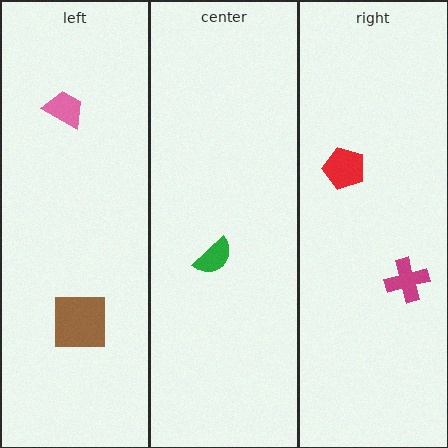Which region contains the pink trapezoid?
The left region.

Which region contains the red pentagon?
The right region.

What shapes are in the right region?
The magenta cross, the red pentagon.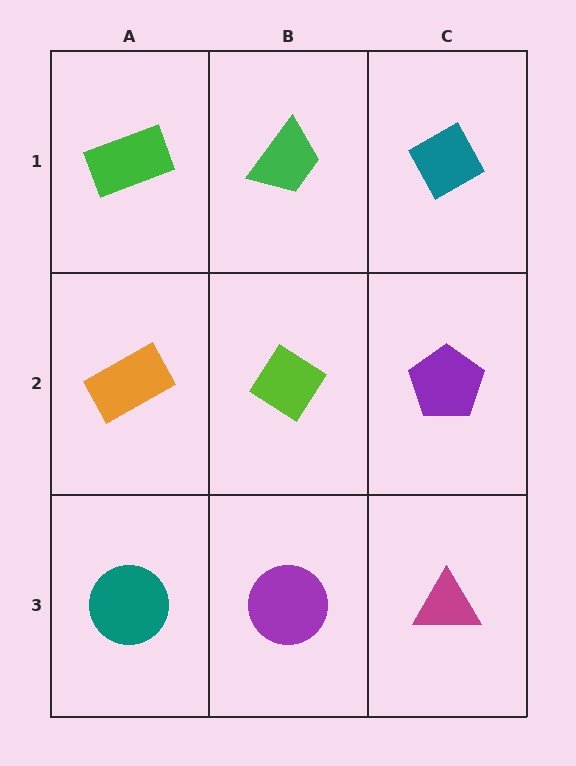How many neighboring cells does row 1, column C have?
2.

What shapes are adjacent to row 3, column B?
A lime diamond (row 2, column B), a teal circle (row 3, column A), a magenta triangle (row 3, column C).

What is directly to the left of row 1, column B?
A green rectangle.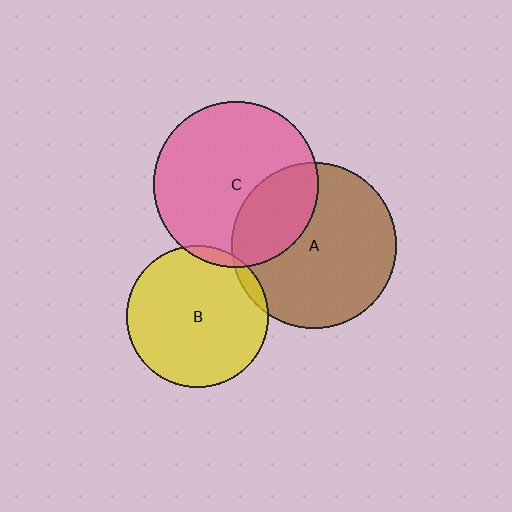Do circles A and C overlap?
Yes.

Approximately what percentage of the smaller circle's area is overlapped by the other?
Approximately 30%.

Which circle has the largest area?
Circle A (brown).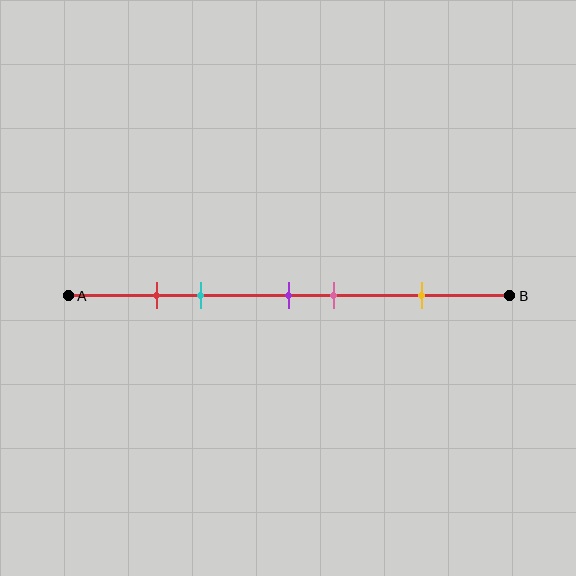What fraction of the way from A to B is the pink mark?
The pink mark is approximately 60% (0.6) of the way from A to B.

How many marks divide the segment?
There are 5 marks dividing the segment.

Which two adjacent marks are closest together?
The red and cyan marks are the closest adjacent pair.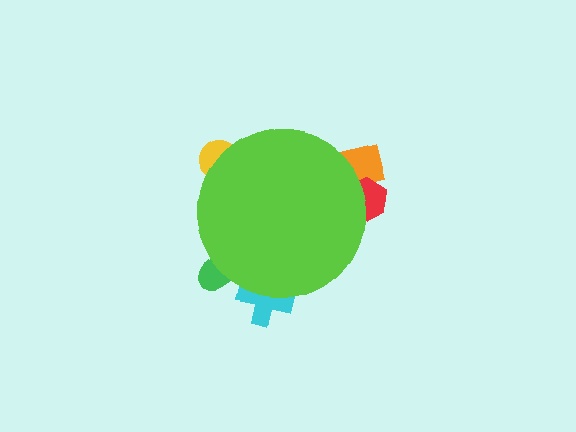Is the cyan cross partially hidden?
Yes, the cyan cross is partially hidden behind the lime circle.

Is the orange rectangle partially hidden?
Yes, the orange rectangle is partially hidden behind the lime circle.